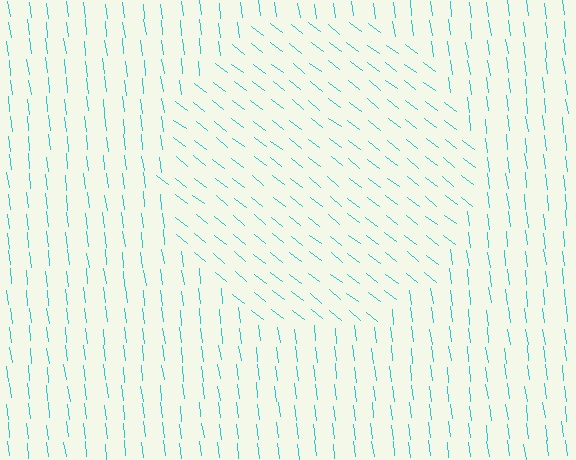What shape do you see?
I see a circle.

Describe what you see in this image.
The image is filled with small cyan line segments. A circle region in the image has lines oriented differently from the surrounding lines, creating a visible texture boundary.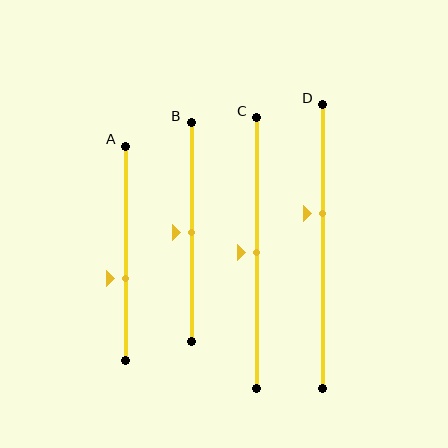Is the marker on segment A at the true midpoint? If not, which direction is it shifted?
No, the marker on segment A is shifted downward by about 12% of the segment length.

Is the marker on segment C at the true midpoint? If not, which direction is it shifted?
Yes, the marker on segment C is at the true midpoint.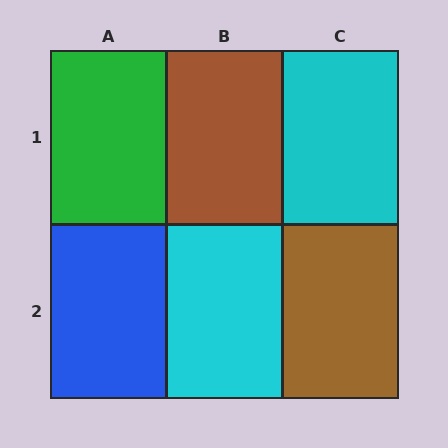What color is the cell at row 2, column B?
Cyan.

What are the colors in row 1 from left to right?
Green, brown, cyan.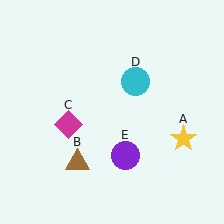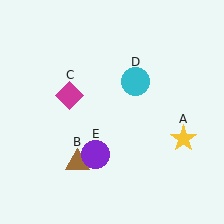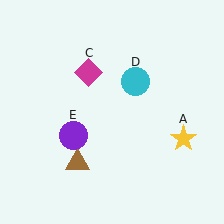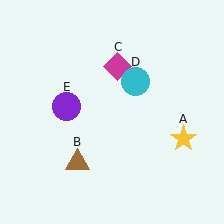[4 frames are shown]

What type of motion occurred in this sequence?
The magenta diamond (object C), purple circle (object E) rotated clockwise around the center of the scene.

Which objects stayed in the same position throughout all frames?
Yellow star (object A) and brown triangle (object B) and cyan circle (object D) remained stationary.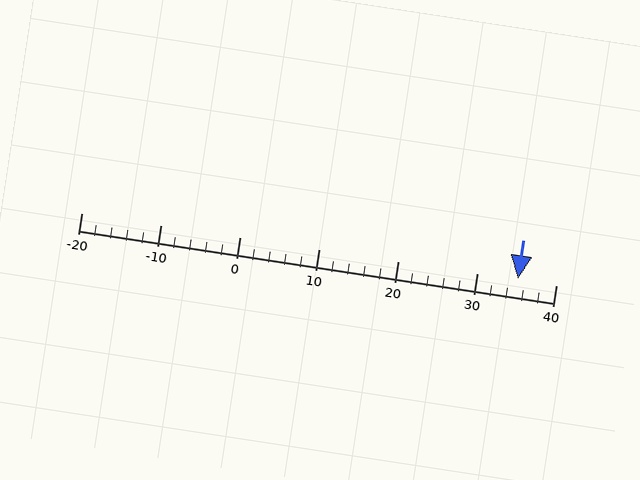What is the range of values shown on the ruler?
The ruler shows values from -20 to 40.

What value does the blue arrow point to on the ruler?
The blue arrow points to approximately 35.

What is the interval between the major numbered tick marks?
The major tick marks are spaced 10 units apart.